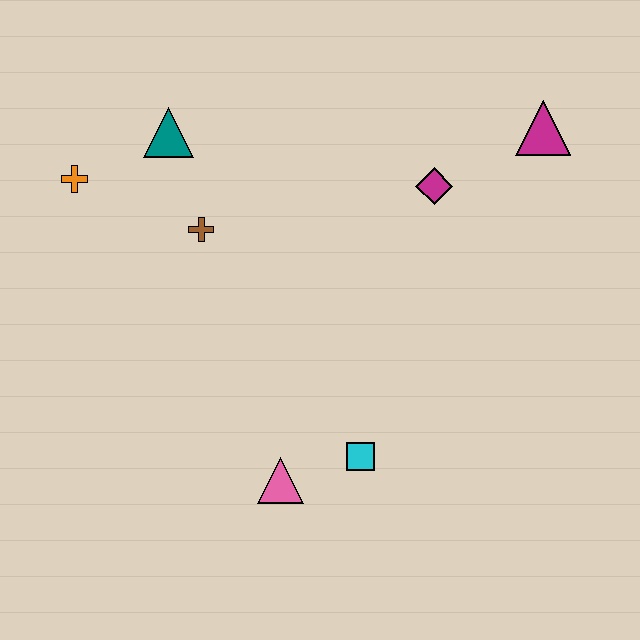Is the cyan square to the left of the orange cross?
No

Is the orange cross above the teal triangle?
No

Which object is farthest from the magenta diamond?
The orange cross is farthest from the magenta diamond.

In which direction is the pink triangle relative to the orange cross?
The pink triangle is below the orange cross.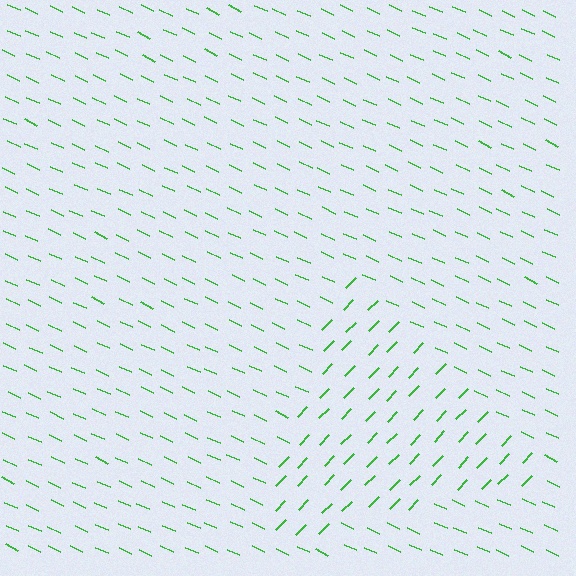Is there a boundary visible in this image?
Yes, there is a texture boundary formed by a change in line orientation.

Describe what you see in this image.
The image is filled with small green line segments. A triangle region in the image has lines oriented differently from the surrounding lines, creating a visible texture boundary.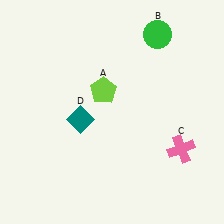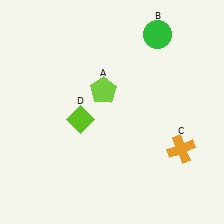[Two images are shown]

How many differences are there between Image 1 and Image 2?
There are 2 differences between the two images.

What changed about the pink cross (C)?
In Image 1, C is pink. In Image 2, it changed to orange.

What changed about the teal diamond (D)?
In Image 1, D is teal. In Image 2, it changed to lime.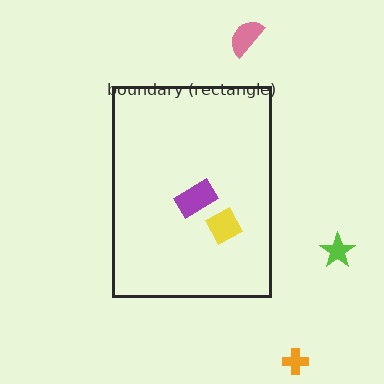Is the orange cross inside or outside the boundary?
Outside.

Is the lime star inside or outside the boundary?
Outside.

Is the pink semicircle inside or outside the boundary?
Outside.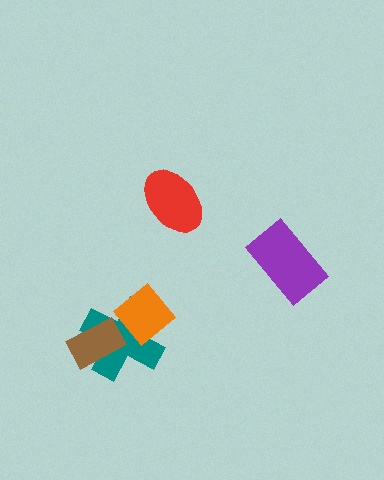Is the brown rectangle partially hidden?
No, no other shape covers it.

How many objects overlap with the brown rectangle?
1 object overlaps with the brown rectangle.